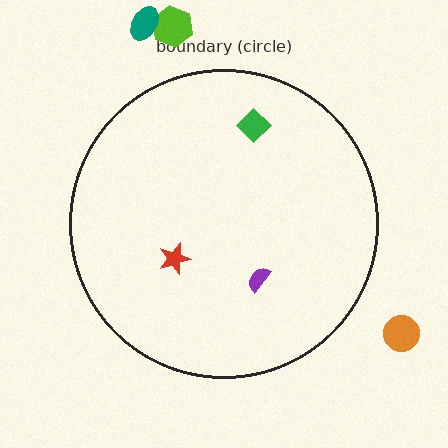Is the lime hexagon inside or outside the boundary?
Outside.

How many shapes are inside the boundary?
3 inside, 3 outside.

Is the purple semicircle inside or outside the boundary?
Inside.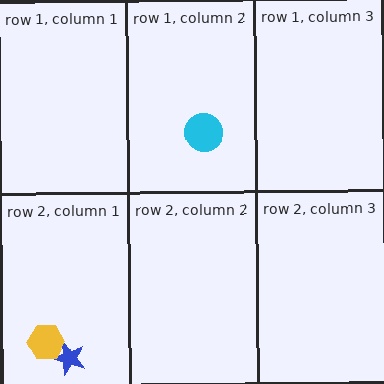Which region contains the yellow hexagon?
The row 2, column 1 region.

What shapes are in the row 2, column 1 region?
The blue star, the yellow hexagon.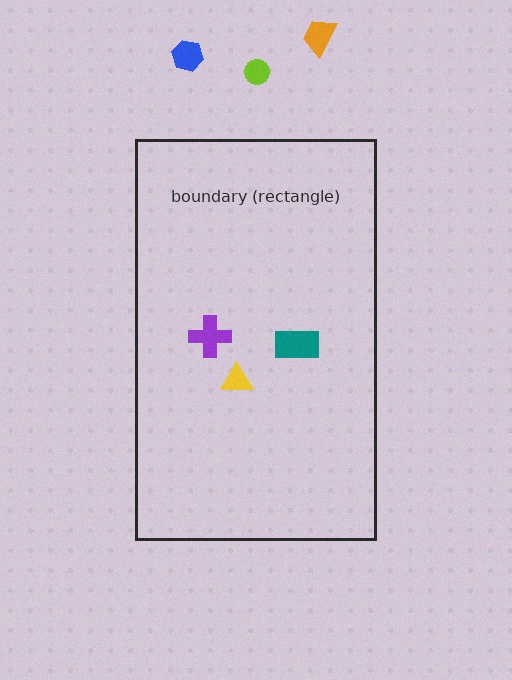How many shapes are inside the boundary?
3 inside, 3 outside.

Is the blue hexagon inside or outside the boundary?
Outside.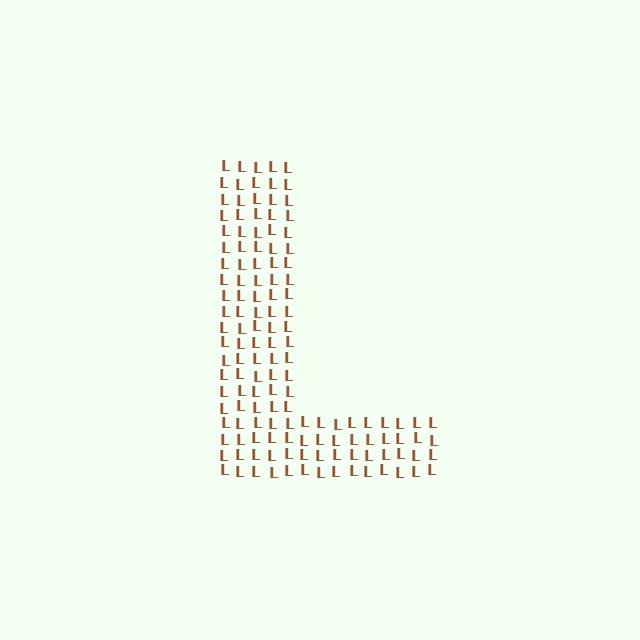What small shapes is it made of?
It is made of small letter L's.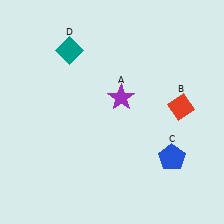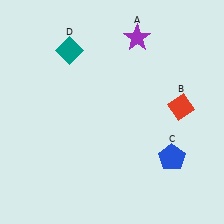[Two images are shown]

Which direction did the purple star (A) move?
The purple star (A) moved up.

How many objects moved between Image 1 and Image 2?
1 object moved between the two images.